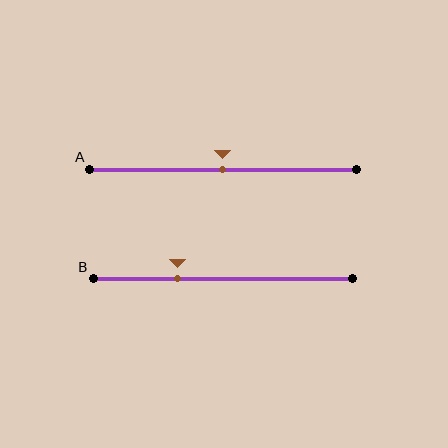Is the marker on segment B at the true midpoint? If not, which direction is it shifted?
No, the marker on segment B is shifted to the left by about 18% of the segment length.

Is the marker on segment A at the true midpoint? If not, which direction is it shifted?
Yes, the marker on segment A is at the true midpoint.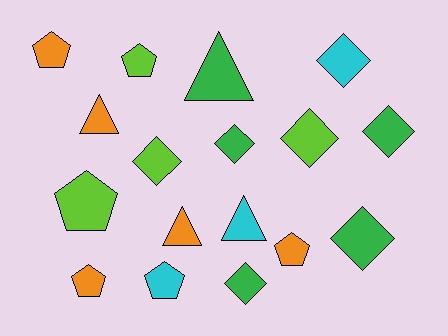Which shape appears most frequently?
Diamond, with 7 objects.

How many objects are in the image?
There are 17 objects.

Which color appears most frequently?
Green, with 5 objects.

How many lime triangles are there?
There are no lime triangles.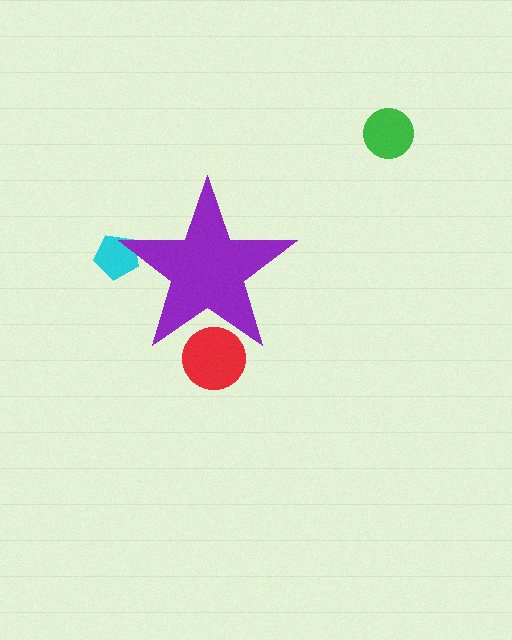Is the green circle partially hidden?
No, the green circle is fully visible.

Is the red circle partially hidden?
Yes, the red circle is partially hidden behind the purple star.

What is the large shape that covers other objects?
A purple star.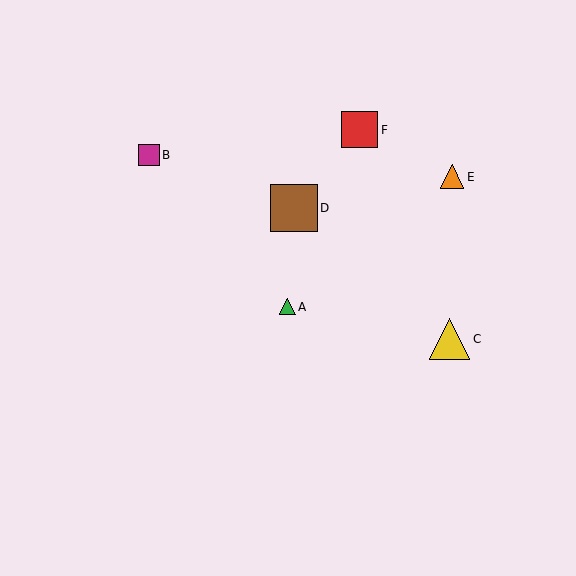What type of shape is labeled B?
Shape B is a magenta square.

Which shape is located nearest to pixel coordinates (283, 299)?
The green triangle (labeled A) at (287, 307) is nearest to that location.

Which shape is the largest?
The brown square (labeled D) is the largest.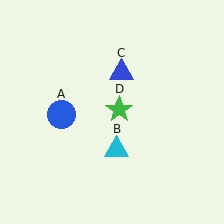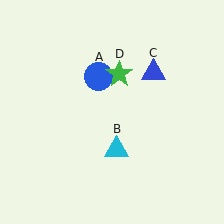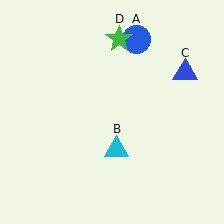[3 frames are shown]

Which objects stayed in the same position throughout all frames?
Cyan triangle (object B) remained stationary.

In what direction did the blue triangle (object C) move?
The blue triangle (object C) moved right.